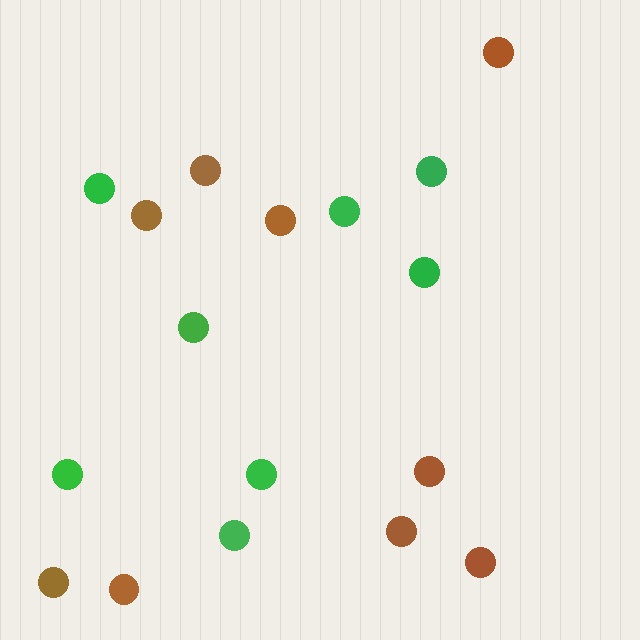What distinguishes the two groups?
There are 2 groups: one group of brown circles (9) and one group of green circles (8).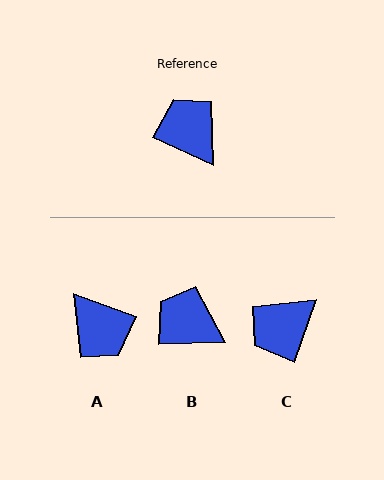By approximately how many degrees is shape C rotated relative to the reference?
Approximately 96 degrees counter-clockwise.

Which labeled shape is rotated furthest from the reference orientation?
A, about 175 degrees away.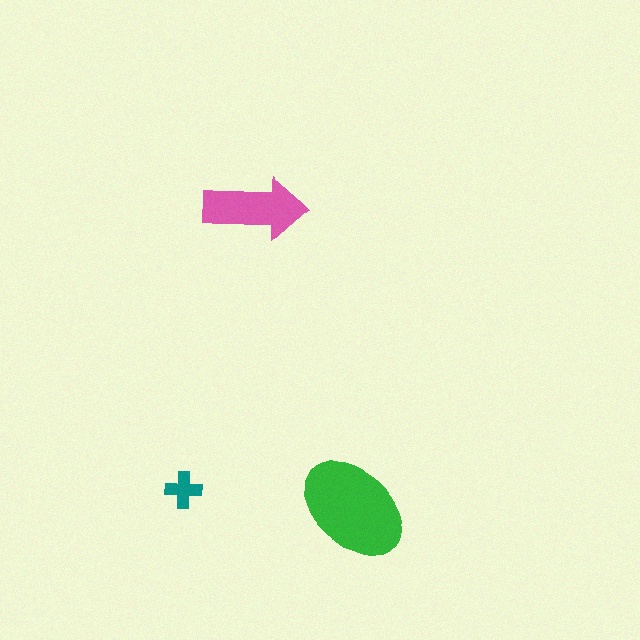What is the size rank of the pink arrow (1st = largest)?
2nd.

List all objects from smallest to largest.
The teal cross, the pink arrow, the green ellipse.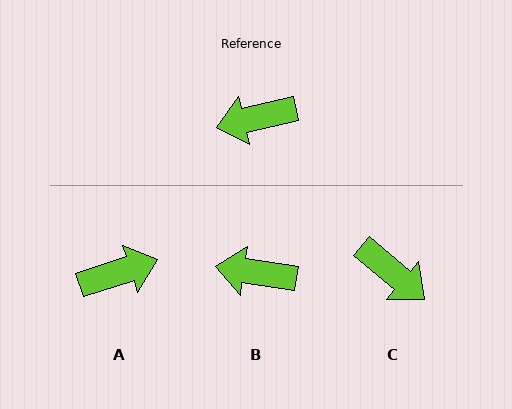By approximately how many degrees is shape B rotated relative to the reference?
Approximately 22 degrees clockwise.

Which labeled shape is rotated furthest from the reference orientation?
A, about 176 degrees away.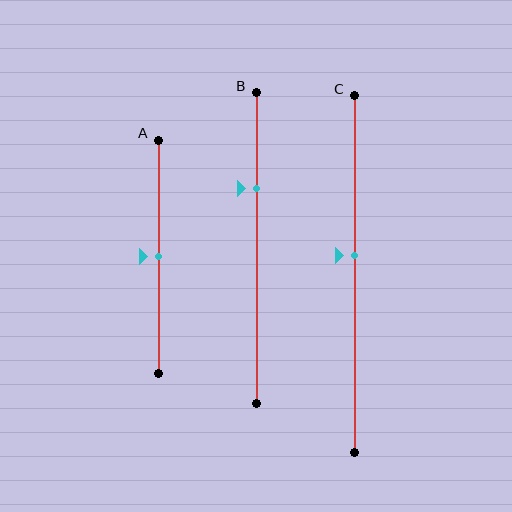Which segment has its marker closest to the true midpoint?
Segment A has its marker closest to the true midpoint.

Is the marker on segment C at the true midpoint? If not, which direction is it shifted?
No, the marker on segment C is shifted upward by about 5% of the segment length.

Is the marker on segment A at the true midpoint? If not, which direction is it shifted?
Yes, the marker on segment A is at the true midpoint.